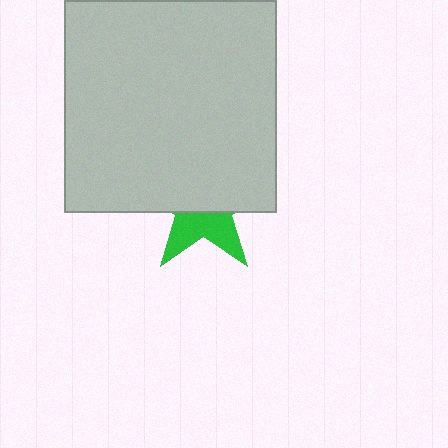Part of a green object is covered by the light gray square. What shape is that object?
It is a star.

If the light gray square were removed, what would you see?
You would see the complete green star.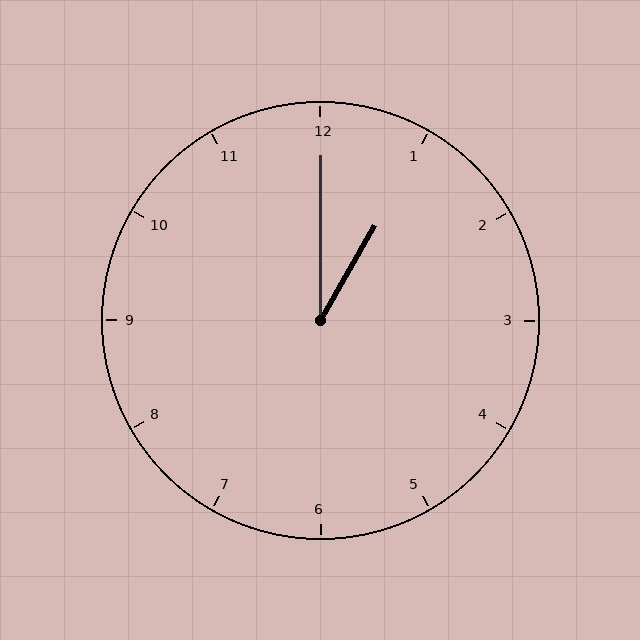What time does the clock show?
1:00.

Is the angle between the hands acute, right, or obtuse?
It is acute.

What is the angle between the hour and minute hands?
Approximately 30 degrees.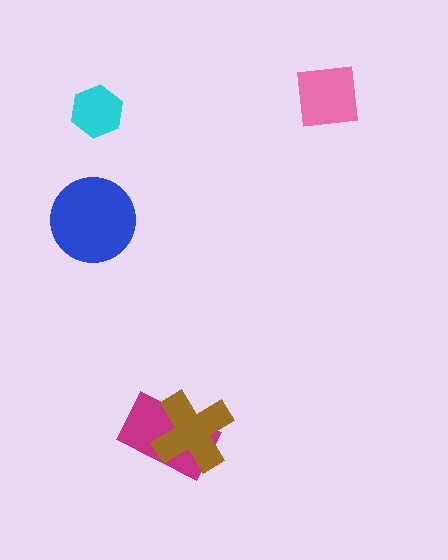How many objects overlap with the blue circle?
0 objects overlap with the blue circle.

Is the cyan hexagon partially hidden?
No, no other shape covers it.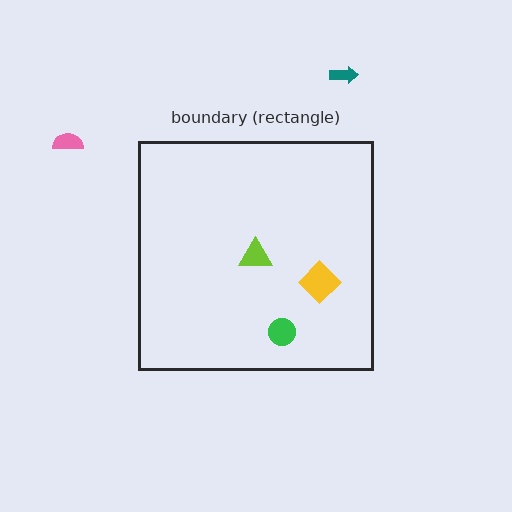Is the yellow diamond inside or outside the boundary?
Inside.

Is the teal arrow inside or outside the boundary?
Outside.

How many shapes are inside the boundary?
3 inside, 2 outside.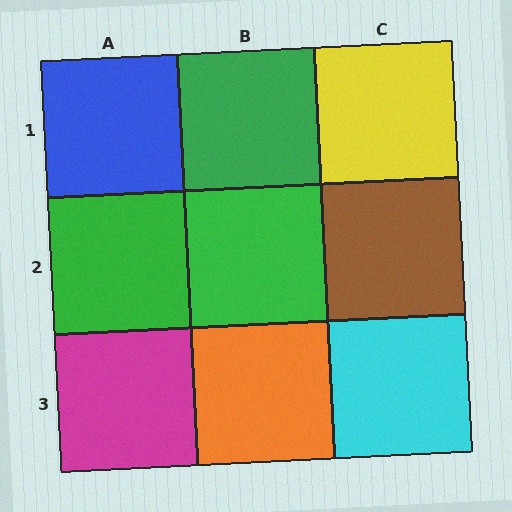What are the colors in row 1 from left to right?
Blue, green, yellow.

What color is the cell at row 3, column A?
Magenta.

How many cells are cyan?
1 cell is cyan.